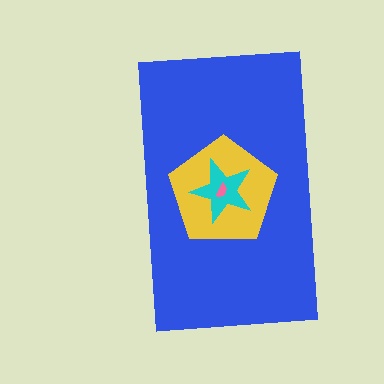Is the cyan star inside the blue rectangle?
Yes.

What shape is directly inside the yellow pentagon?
The cyan star.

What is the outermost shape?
The blue rectangle.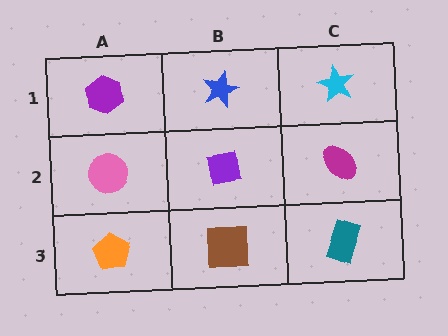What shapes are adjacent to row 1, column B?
A purple square (row 2, column B), a purple hexagon (row 1, column A), a cyan star (row 1, column C).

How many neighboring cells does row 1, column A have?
2.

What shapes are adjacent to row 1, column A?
A pink circle (row 2, column A), a blue star (row 1, column B).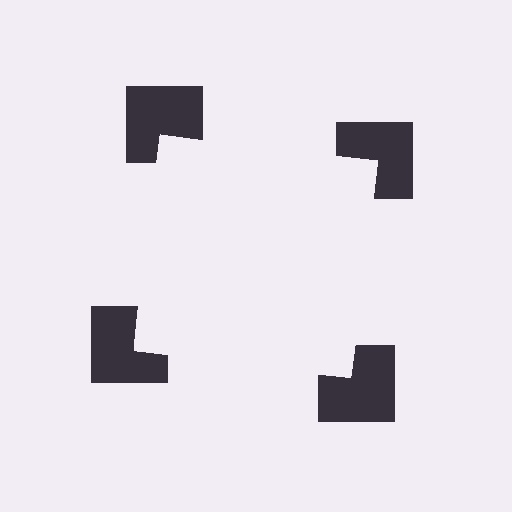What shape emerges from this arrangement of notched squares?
An illusory square — its edges are inferred from the aligned wedge cuts in the notched squares, not physically drawn.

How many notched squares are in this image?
There are 4 — one at each vertex of the illusory square.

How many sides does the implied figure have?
4 sides.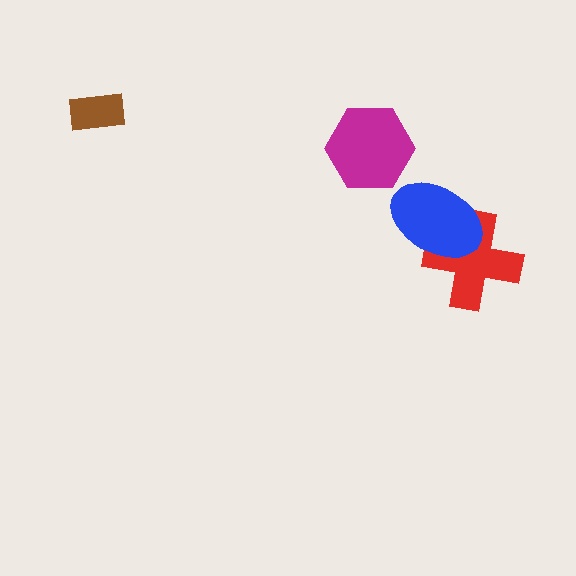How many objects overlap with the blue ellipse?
1 object overlaps with the blue ellipse.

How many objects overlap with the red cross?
1 object overlaps with the red cross.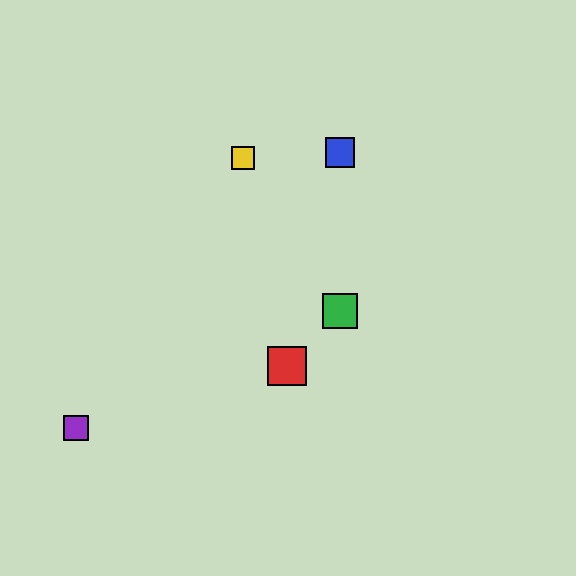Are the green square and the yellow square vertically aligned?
No, the green square is at x≈340 and the yellow square is at x≈243.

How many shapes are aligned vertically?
2 shapes (the blue square, the green square) are aligned vertically.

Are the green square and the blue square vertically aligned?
Yes, both are at x≈340.